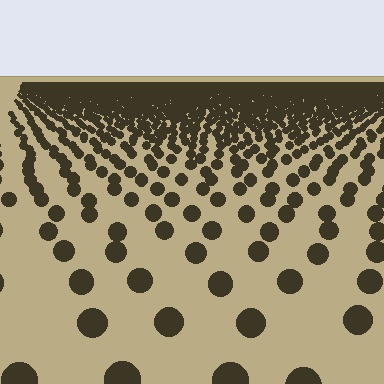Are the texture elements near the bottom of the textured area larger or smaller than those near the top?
Larger. Near the bottom, elements are closer to the viewer and appear at a bigger on-screen size.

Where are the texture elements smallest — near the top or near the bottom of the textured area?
Near the top.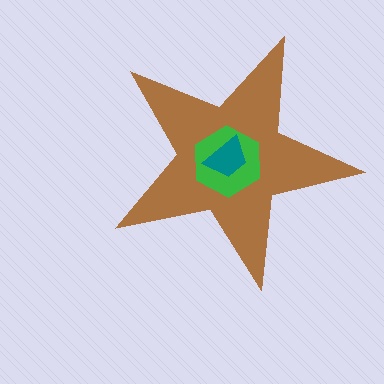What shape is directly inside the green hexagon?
The teal trapezoid.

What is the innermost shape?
The teal trapezoid.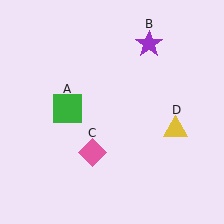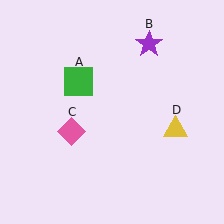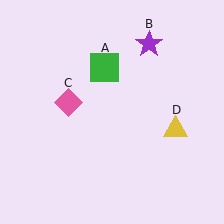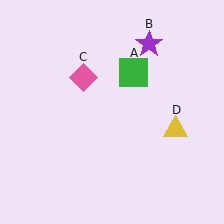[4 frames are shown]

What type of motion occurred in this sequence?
The green square (object A), pink diamond (object C) rotated clockwise around the center of the scene.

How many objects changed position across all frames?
2 objects changed position: green square (object A), pink diamond (object C).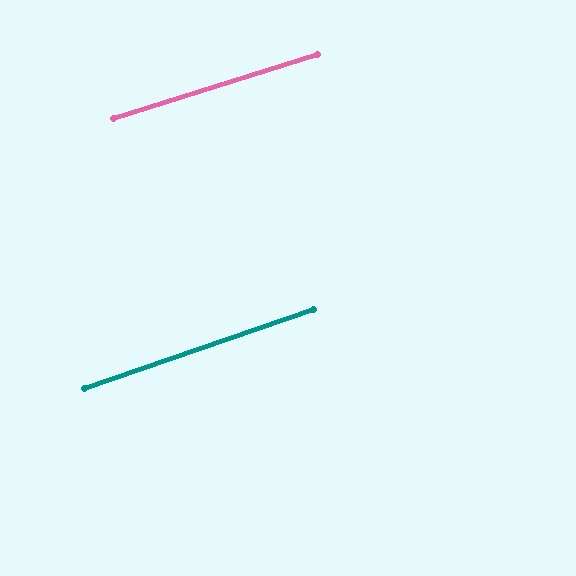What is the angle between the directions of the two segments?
Approximately 2 degrees.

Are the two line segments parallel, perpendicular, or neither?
Parallel — their directions differ by only 1.7°.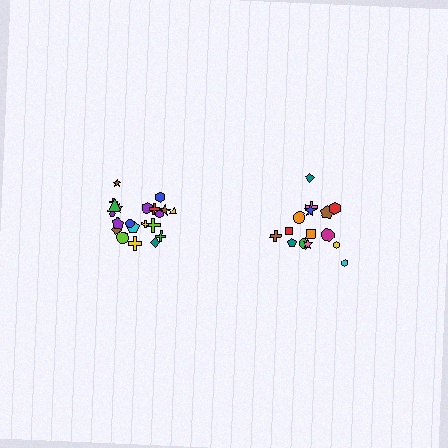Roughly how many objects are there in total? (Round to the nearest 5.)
Roughly 35 objects in total.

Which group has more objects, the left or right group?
The left group.